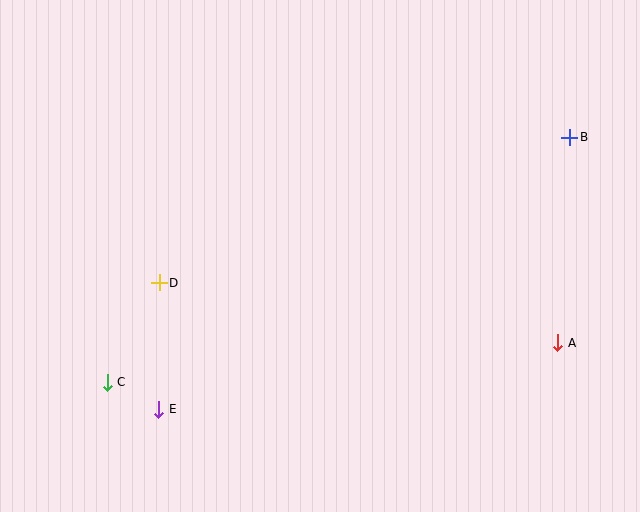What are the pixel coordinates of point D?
Point D is at (159, 283).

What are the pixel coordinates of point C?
Point C is at (107, 382).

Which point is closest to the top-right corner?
Point B is closest to the top-right corner.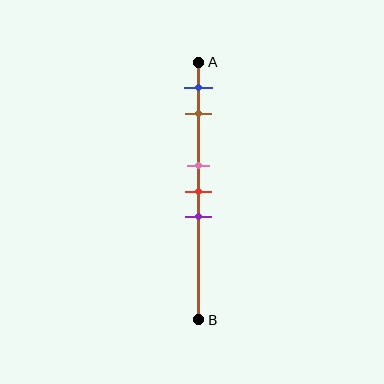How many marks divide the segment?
There are 5 marks dividing the segment.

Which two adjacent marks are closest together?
The pink and red marks are the closest adjacent pair.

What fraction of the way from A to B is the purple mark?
The purple mark is approximately 60% (0.6) of the way from A to B.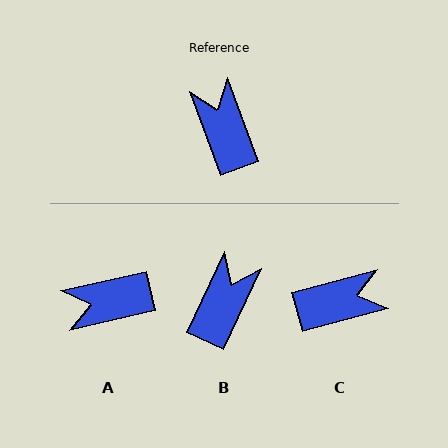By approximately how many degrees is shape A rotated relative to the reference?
Approximately 82 degrees counter-clockwise.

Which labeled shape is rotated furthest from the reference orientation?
C, about 95 degrees away.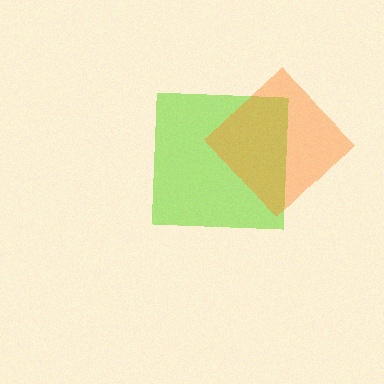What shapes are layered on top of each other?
The layered shapes are: a lime square, an orange diamond.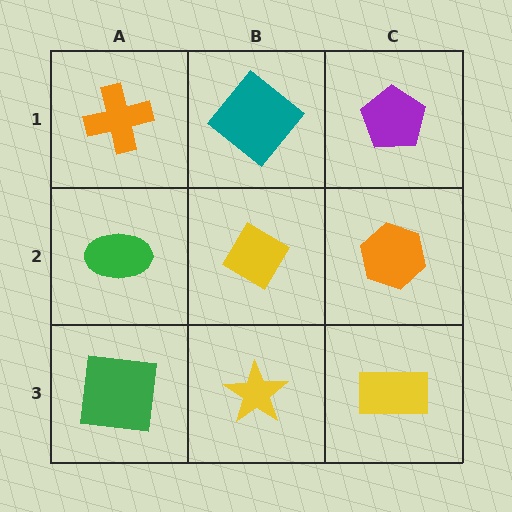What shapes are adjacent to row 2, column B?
A teal diamond (row 1, column B), a yellow star (row 3, column B), a green ellipse (row 2, column A), an orange hexagon (row 2, column C).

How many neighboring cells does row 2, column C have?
3.